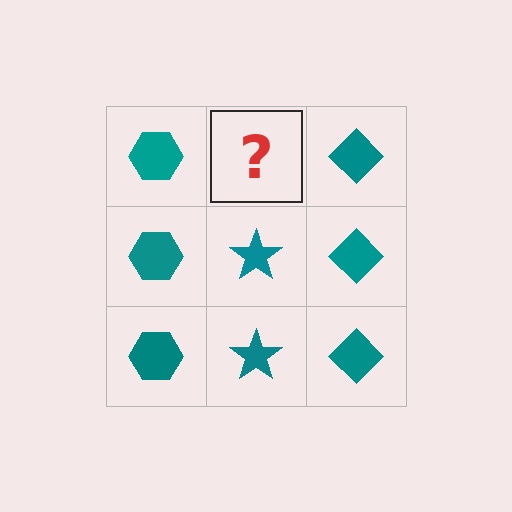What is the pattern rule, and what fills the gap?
The rule is that each column has a consistent shape. The gap should be filled with a teal star.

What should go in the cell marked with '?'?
The missing cell should contain a teal star.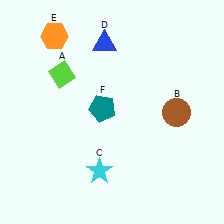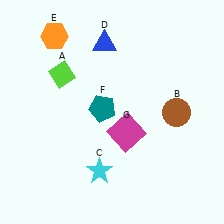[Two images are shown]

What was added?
A magenta square (G) was added in Image 2.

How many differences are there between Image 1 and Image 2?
There is 1 difference between the two images.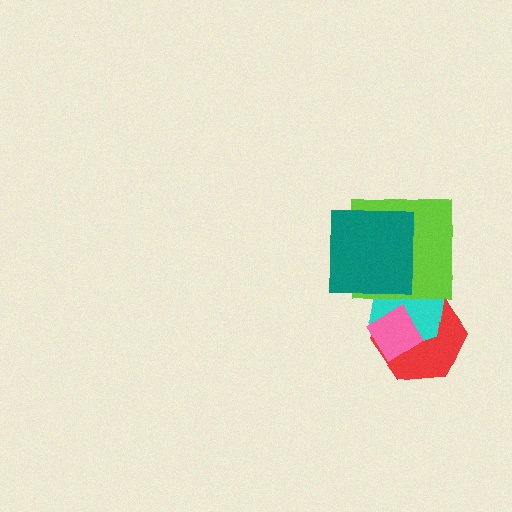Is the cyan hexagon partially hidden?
Yes, it is partially covered by another shape.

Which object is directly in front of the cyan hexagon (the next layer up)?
The lime square is directly in front of the cyan hexagon.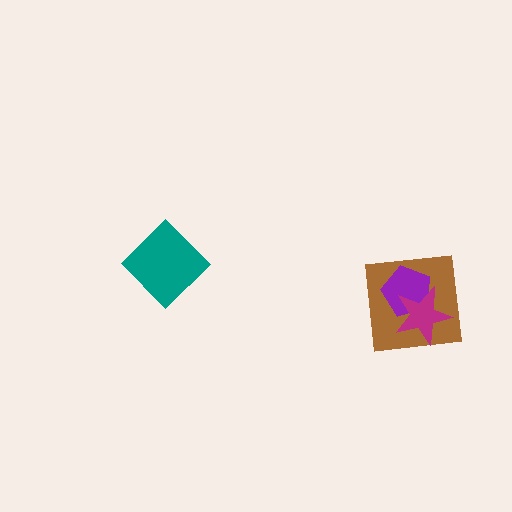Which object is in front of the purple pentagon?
The magenta star is in front of the purple pentagon.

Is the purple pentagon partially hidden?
Yes, it is partially covered by another shape.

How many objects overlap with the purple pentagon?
2 objects overlap with the purple pentagon.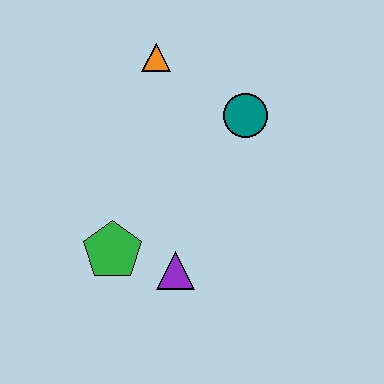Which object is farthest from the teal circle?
The green pentagon is farthest from the teal circle.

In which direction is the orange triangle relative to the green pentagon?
The orange triangle is above the green pentagon.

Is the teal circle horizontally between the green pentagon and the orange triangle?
No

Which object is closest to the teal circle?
The orange triangle is closest to the teal circle.